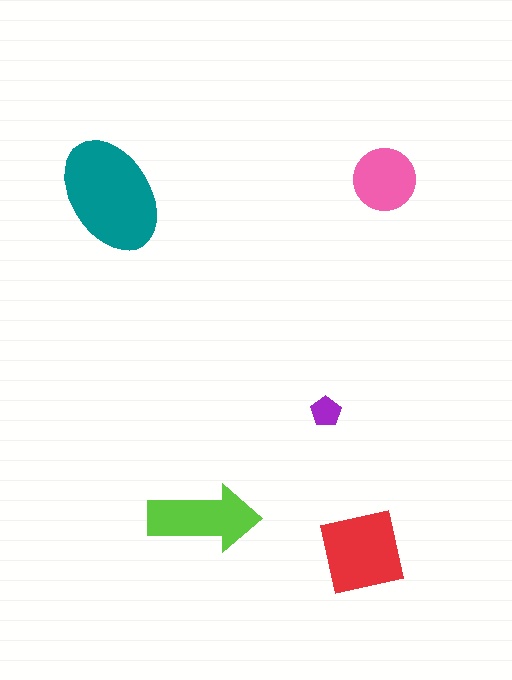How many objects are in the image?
There are 5 objects in the image.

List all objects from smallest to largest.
The purple pentagon, the pink circle, the lime arrow, the red square, the teal ellipse.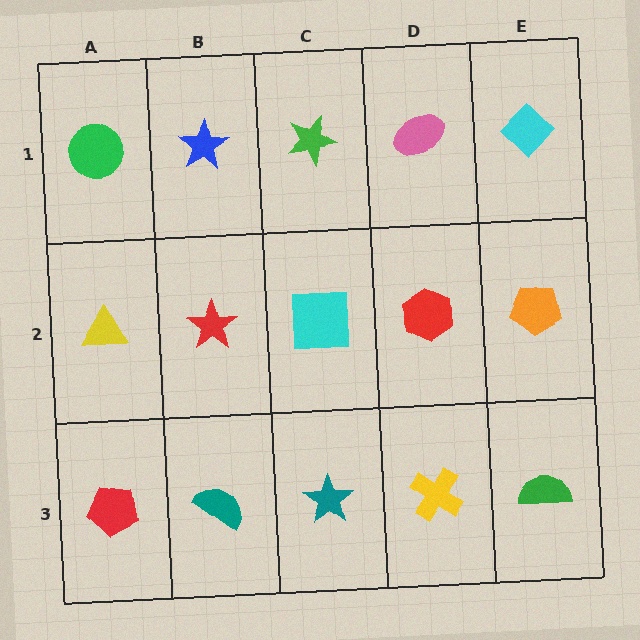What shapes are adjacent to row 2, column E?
A cyan diamond (row 1, column E), a green semicircle (row 3, column E), a red hexagon (row 2, column D).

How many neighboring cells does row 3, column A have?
2.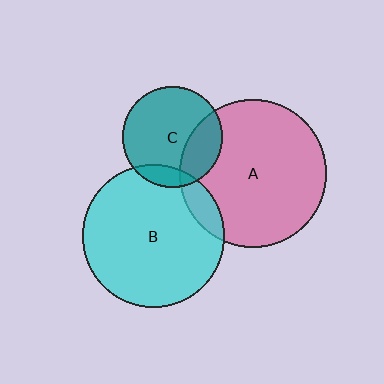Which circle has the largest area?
Circle A (pink).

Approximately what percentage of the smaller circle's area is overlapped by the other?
Approximately 10%.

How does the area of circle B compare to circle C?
Approximately 2.0 times.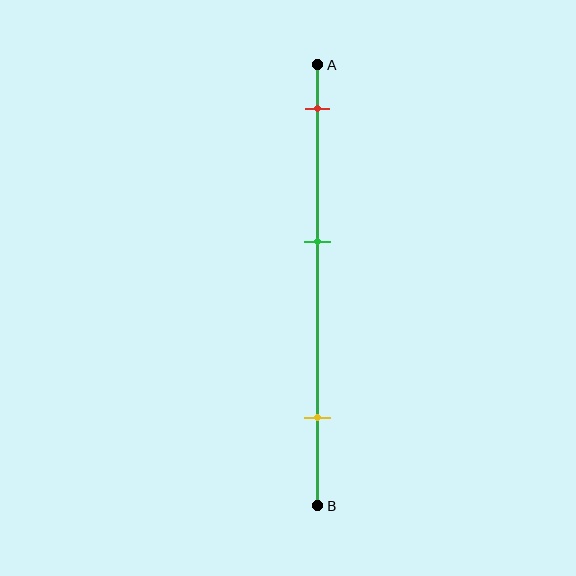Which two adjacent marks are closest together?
The red and green marks are the closest adjacent pair.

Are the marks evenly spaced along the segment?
Yes, the marks are approximately evenly spaced.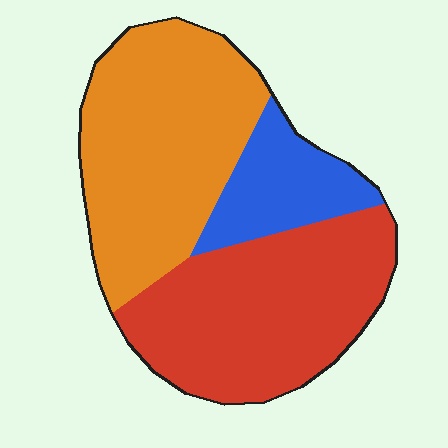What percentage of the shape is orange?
Orange covers about 45% of the shape.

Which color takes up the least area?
Blue, at roughly 15%.